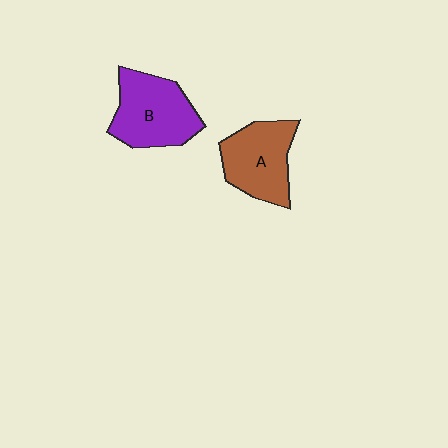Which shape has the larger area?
Shape B (purple).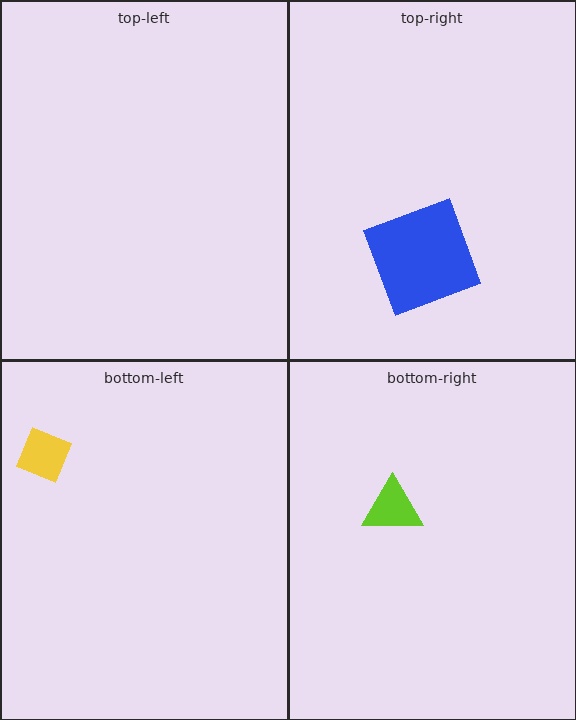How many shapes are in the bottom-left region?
1.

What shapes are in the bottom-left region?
The yellow diamond.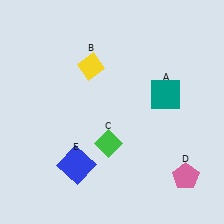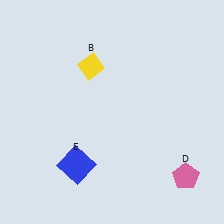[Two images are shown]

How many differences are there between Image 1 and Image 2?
There are 2 differences between the two images.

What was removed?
The teal square (A), the green diamond (C) were removed in Image 2.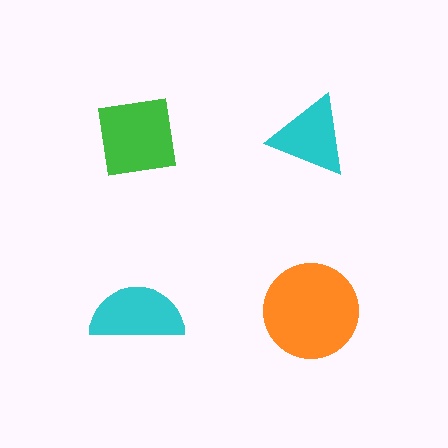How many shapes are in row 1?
2 shapes.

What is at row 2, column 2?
An orange circle.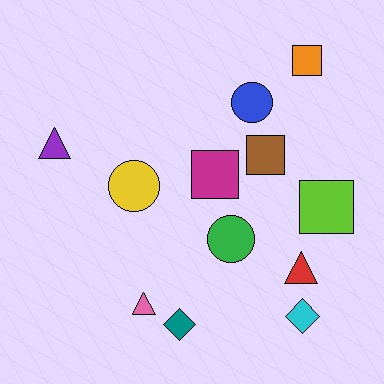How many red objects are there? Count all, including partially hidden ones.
There is 1 red object.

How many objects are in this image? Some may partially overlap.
There are 12 objects.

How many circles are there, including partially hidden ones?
There are 3 circles.